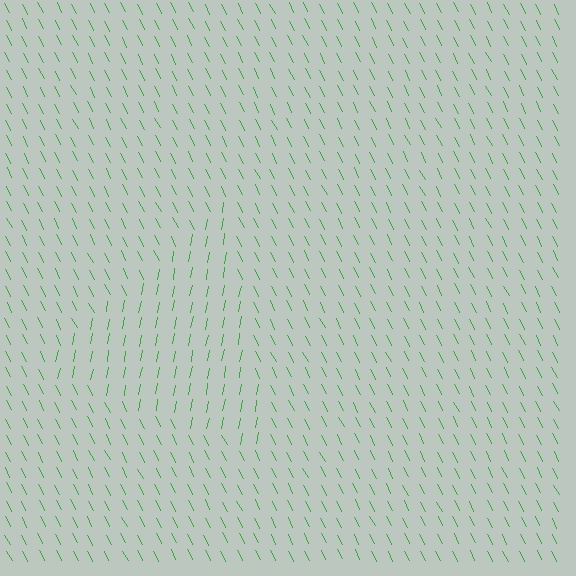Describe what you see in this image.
The image is filled with small green line segments. A triangle region in the image has lines oriented differently from the surrounding lines, creating a visible texture boundary.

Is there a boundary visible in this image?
Yes, there is a texture boundary formed by a change in line orientation.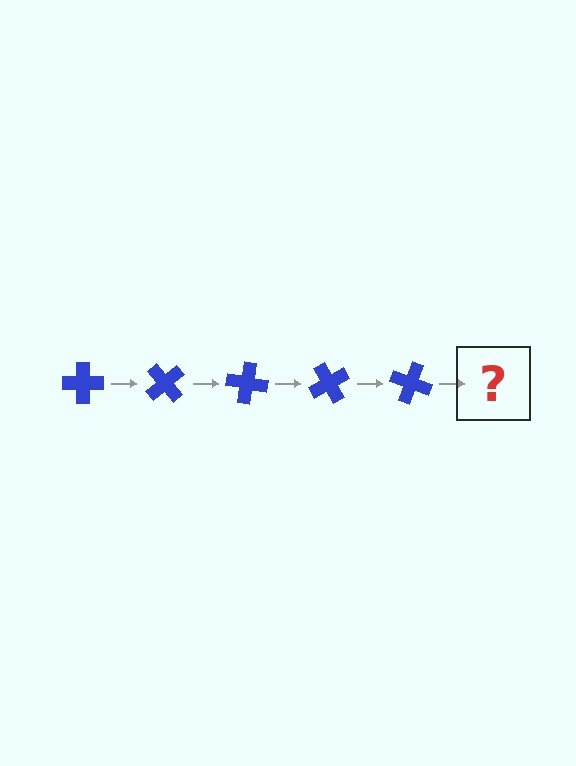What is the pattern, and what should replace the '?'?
The pattern is that the cross rotates 50 degrees each step. The '?' should be a blue cross rotated 250 degrees.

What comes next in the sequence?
The next element should be a blue cross rotated 250 degrees.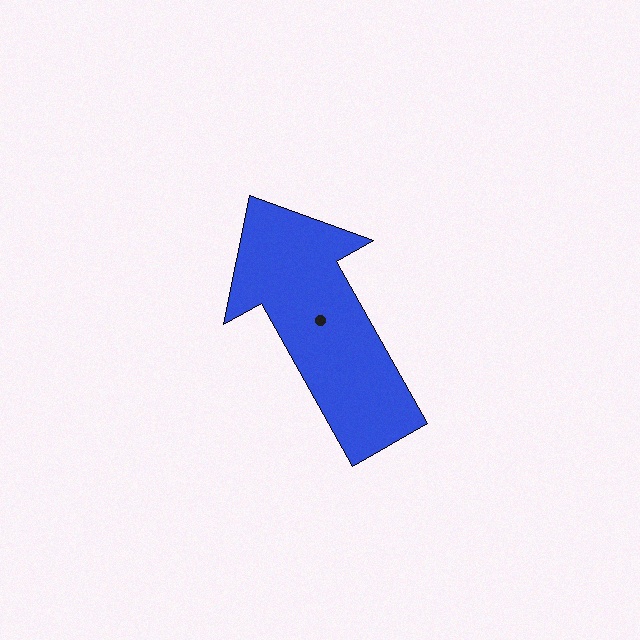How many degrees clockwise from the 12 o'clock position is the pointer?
Approximately 331 degrees.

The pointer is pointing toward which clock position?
Roughly 11 o'clock.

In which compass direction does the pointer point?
Northwest.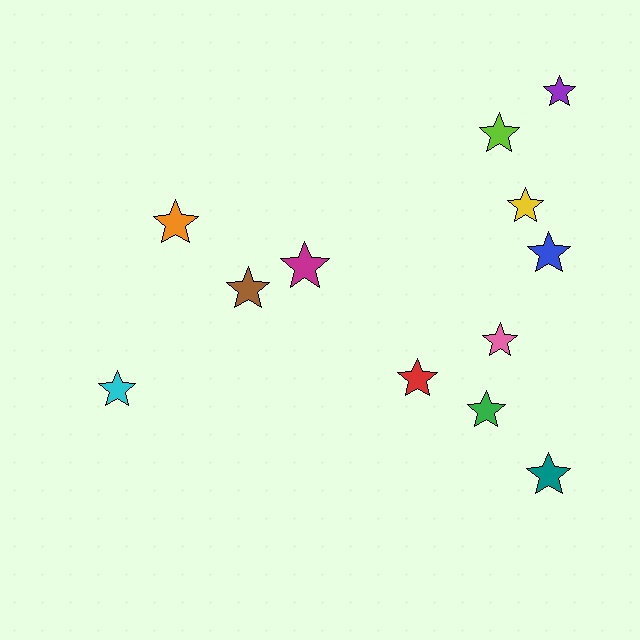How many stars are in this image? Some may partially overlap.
There are 12 stars.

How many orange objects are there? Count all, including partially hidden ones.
There is 1 orange object.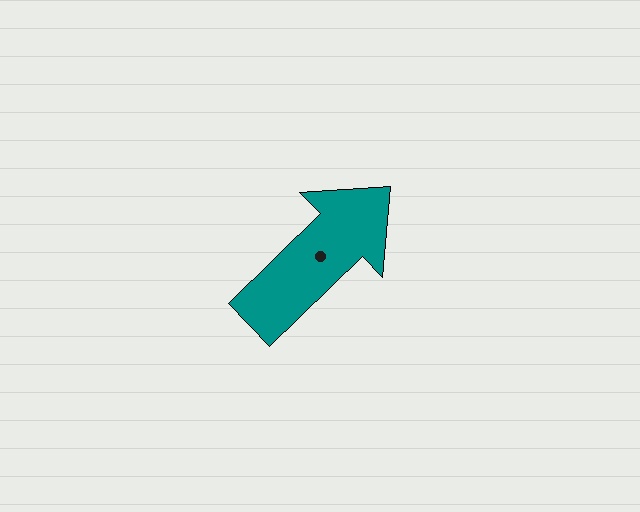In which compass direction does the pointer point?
Northeast.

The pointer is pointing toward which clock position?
Roughly 2 o'clock.